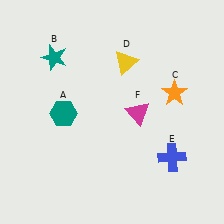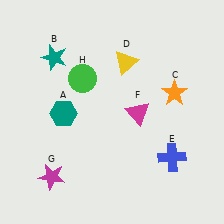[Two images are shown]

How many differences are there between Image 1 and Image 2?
There are 2 differences between the two images.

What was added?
A magenta star (G), a green circle (H) were added in Image 2.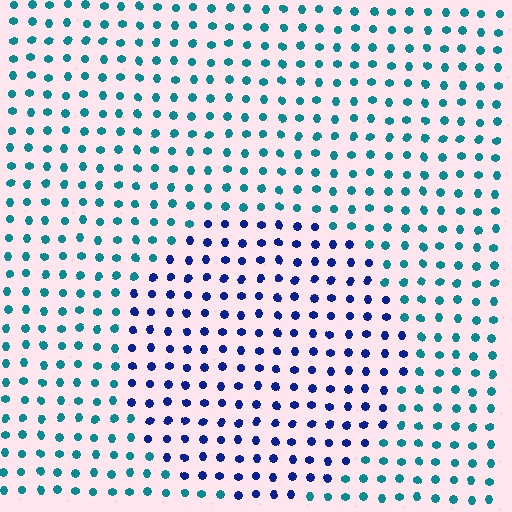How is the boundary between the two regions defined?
The boundary is defined purely by a slight shift in hue (about 48 degrees). Spacing, size, and orientation are identical on both sides.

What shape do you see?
I see a circle.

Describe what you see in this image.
The image is filled with small teal elements in a uniform arrangement. A circle-shaped region is visible where the elements are tinted to a slightly different hue, forming a subtle color boundary.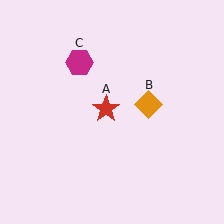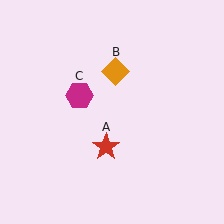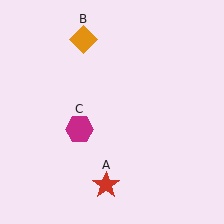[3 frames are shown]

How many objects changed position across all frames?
3 objects changed position: red star (object A), orange diamond (object B), magenta hexagon (object C).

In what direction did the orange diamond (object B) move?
The orange diamond (object B) moved up and to the left.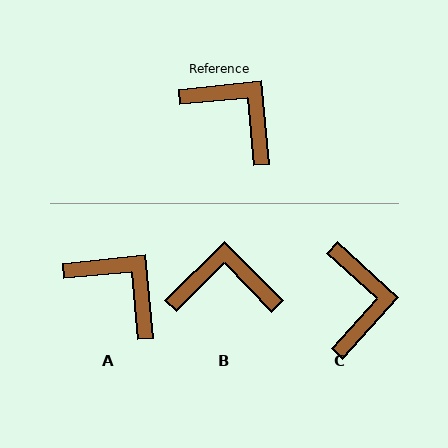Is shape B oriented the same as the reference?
No, it is off by about 39 degrees.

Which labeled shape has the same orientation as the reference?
A.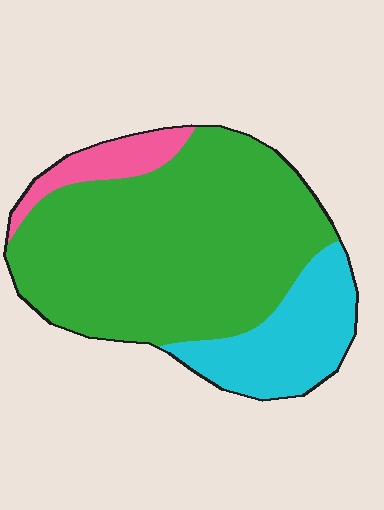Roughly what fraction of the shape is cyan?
Cyan covers about 20% of the shape.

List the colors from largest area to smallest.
From largest to smallest: green, cyan, pink.